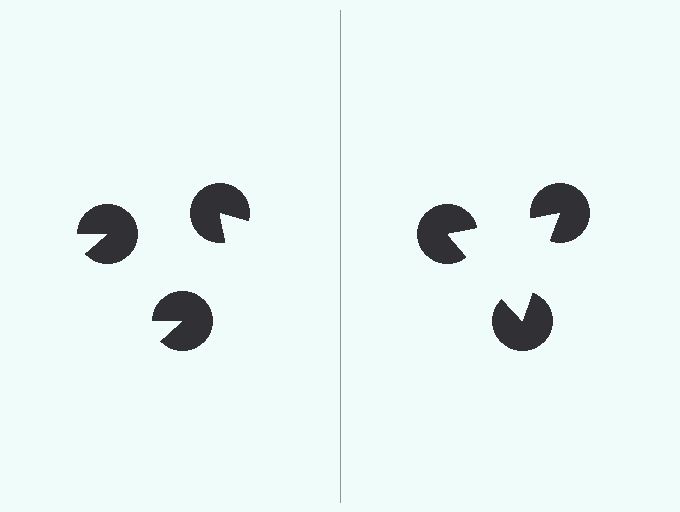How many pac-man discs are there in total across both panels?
6 — 3 on each side.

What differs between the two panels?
The pac-man discs are positioned identically on both sides; only the wedge orientations differ. On the right they align to a triangle; on the left they are misaligned.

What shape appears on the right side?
An illusory triangle.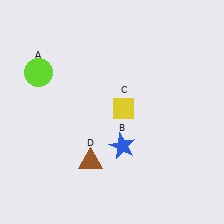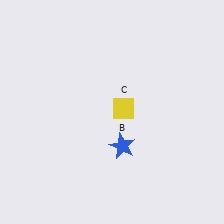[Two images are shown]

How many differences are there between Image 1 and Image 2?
There are 2 differences between the two images.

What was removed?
The brown triangle (D), the lime circle (A) were removed in Image 2.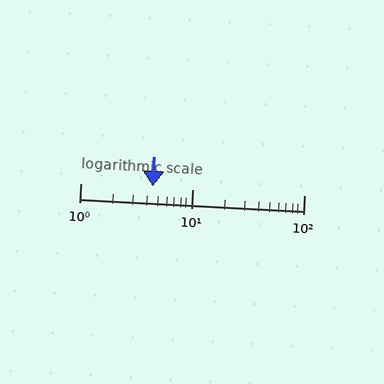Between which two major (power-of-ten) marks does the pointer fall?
The pointer is between 1 and 10.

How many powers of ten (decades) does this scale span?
The scale spans 2 decades, from 1 to 100.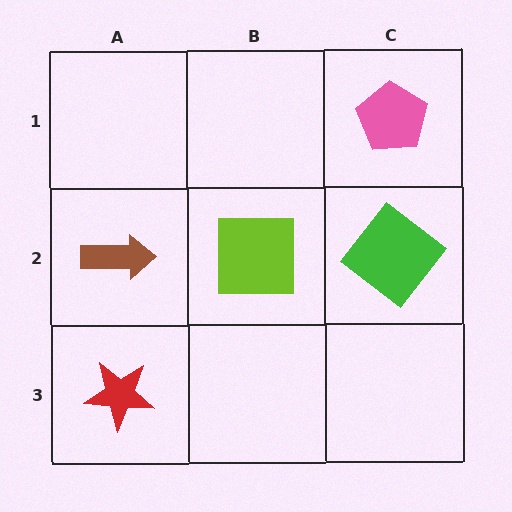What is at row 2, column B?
A lime square.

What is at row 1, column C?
A pink pentagon.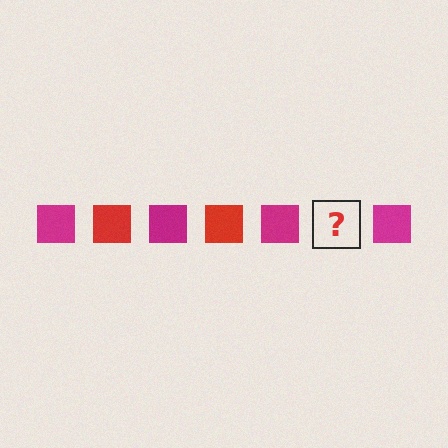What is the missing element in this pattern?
The missing element is a red square.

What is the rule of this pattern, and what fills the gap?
The rule is that the pattern cycles through magenta, red squares. The gap should be filled with a red square.